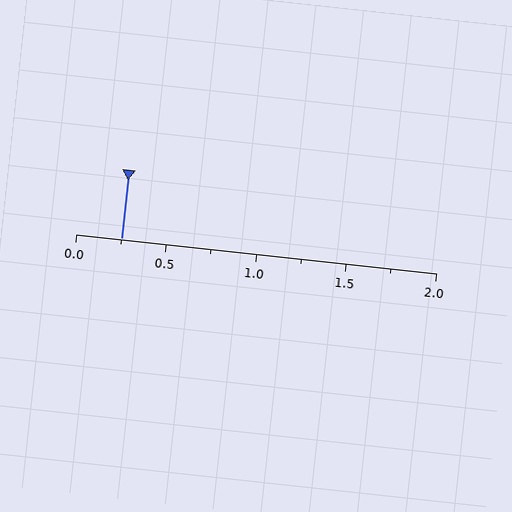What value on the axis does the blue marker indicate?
The marker indicates approximately 0.25.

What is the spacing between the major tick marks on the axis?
The major ticks are spaced 0.5 apart.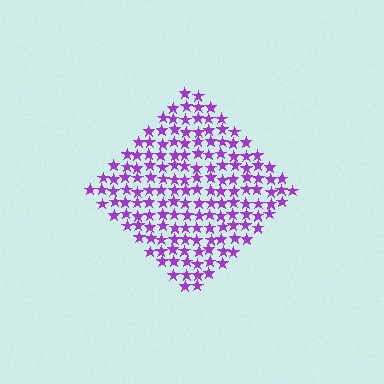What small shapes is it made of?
It is made of small stars.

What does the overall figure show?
The overall figure shows a diamond.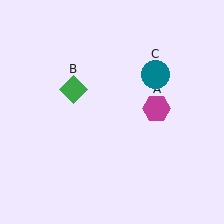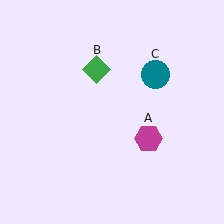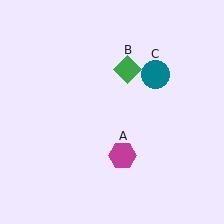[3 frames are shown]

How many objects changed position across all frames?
2 objects changed position: magenta hexagon (object A), green diamond (object B).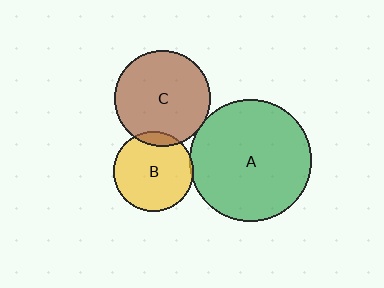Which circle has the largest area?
Circle A (green).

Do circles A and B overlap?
Yes.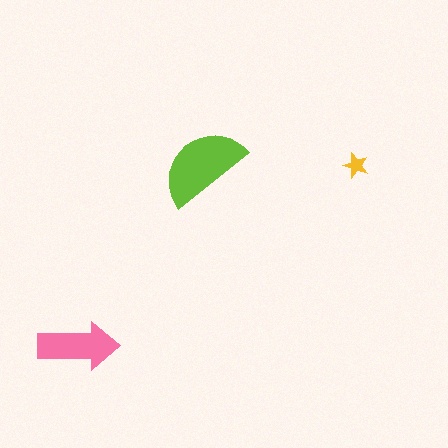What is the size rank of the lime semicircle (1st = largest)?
1st.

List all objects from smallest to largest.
The yellow star, the pink arrow, the lime semicircle.